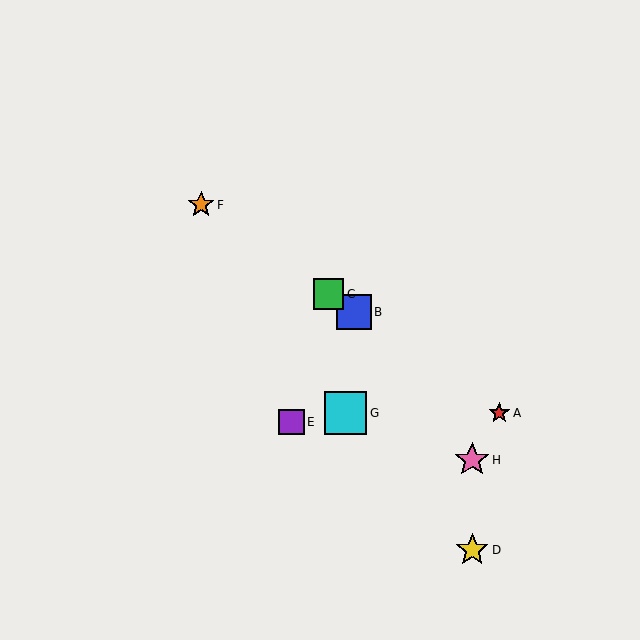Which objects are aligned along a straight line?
Objects A, B, C, F are aligned along a straight line.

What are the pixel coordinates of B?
Object B is at (354, 312).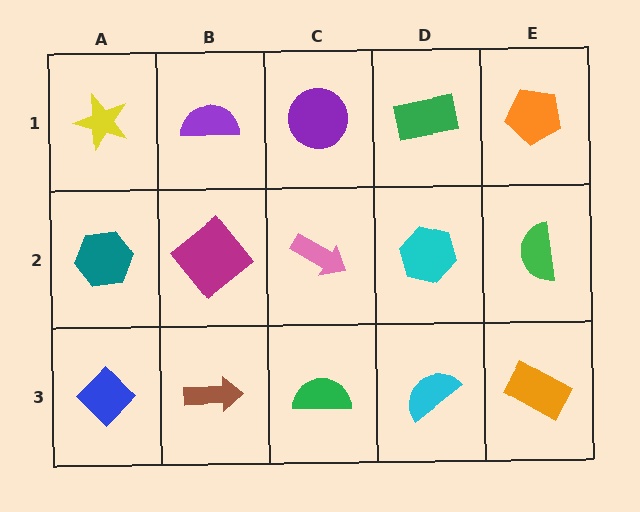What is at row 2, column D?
A cyan hexagon.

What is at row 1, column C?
A purple circle.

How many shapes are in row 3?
5 shapes.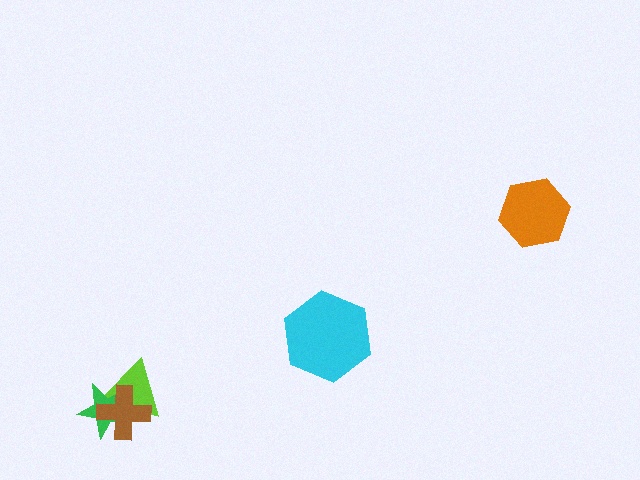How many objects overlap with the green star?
2 objects overlap with the green star.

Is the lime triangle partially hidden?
Yes, it is partially covered by another shape.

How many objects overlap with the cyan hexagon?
0 objects overlap with the cyan hexagon.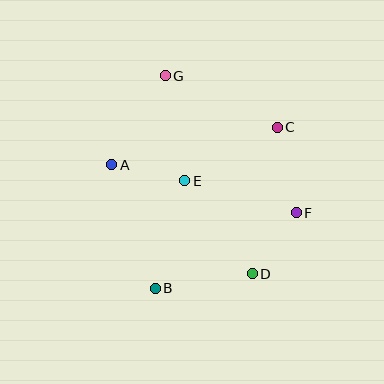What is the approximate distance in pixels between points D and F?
The distance between D and F is approximately 75 pixels.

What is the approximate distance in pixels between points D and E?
The distance between D and E is approximately 115 pixels.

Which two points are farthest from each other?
Points D and G are farthest from each other.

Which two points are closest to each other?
Points A and E are closest to each other.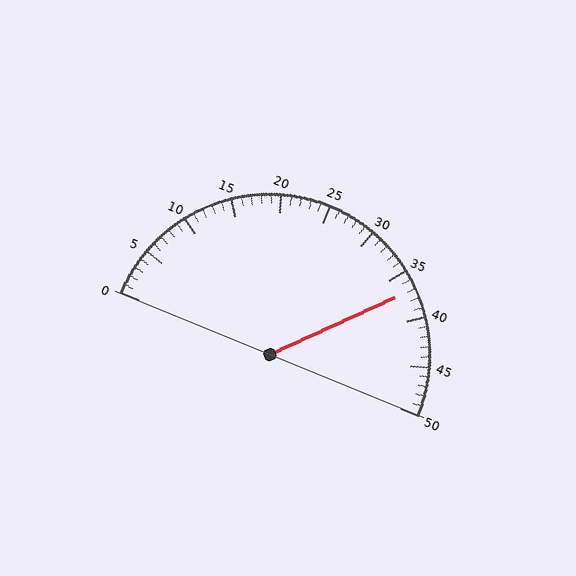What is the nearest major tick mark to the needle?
The nearest major tick mark is 35.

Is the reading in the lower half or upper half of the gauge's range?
The reading is in the upper half of the range (0 to 50).